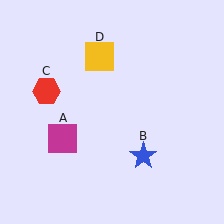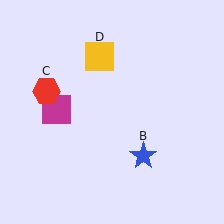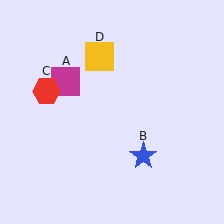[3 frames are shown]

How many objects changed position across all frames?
1 object changed position: magenta square (object A).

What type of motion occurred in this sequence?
The magenta square (object A) rotated clockwise around the center of the scene.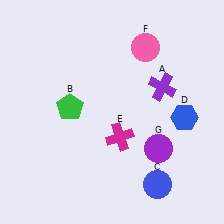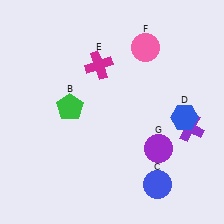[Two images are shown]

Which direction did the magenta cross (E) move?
The magenta cross (E) moved up.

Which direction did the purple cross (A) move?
The purple cross (A) moved down.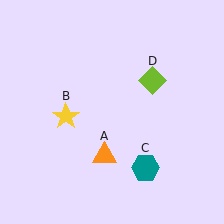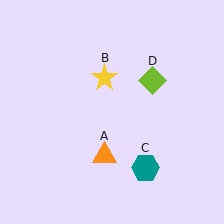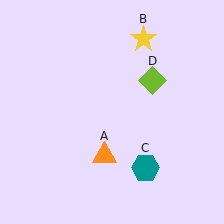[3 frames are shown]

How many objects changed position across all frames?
1 object changed position: yellow star (object B).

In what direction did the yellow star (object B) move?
The yellow star (object B) moved up and to the right.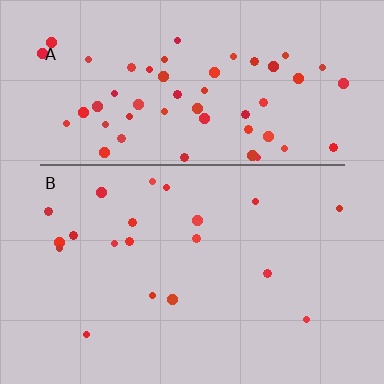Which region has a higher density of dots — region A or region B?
A (the top).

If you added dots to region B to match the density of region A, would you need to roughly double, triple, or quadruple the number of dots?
Approximately triple.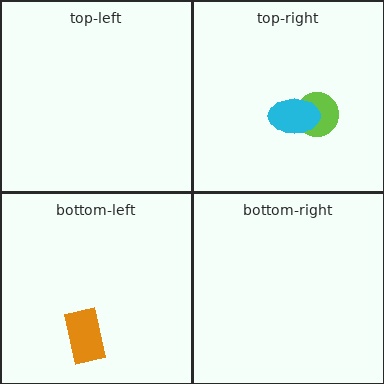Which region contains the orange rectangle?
The bottom-left region.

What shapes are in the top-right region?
The lime circle, the cyan ellipse.